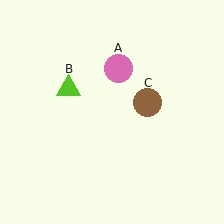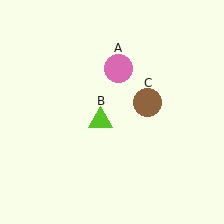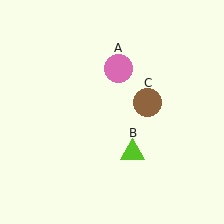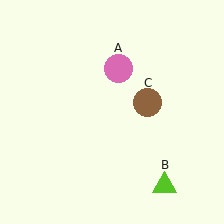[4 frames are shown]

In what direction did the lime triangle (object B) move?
The lime triangle (object B) moved down and to the right.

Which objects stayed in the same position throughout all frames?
Pink circle (object A) and brown circle (object C) remained stationary.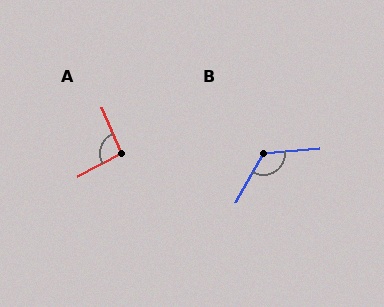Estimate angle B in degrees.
Approximately 125 degrees.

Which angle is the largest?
B, at approximately 125 degrees.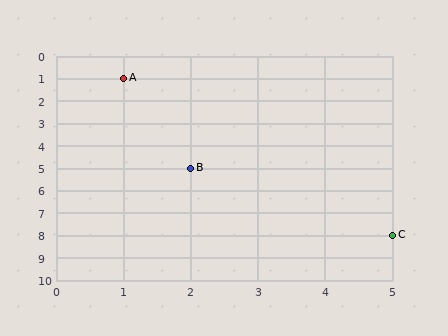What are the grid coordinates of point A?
Point A is at grid coordinates (1, 1).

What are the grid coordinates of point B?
Point B is at grid coordinates (2, 5).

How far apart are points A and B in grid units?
Points A and B are 1 column and 4 rows apart (about 4.1 grid units diagonally).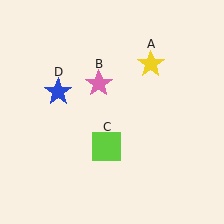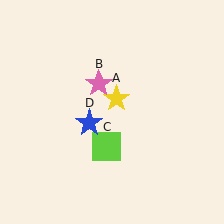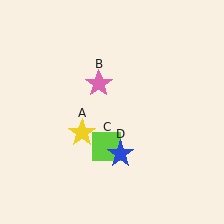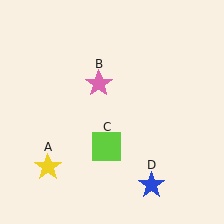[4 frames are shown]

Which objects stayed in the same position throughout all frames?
Pink star (object B) and lime square (object C) remained stationary.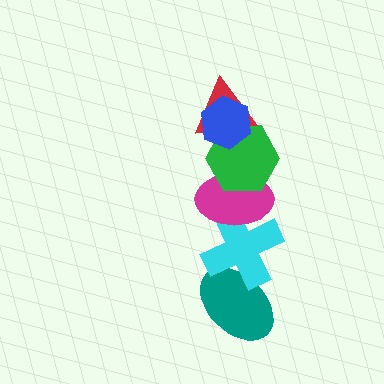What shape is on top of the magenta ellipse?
The green hexagon is on top of the magenta ellipse.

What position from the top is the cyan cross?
The cyan cross is 5th from the top.